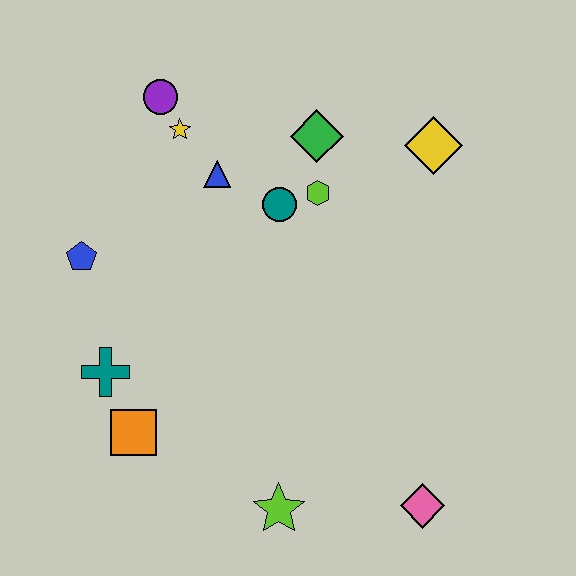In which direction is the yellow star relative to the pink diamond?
The yellow star is above the pink diamond.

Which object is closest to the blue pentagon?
The teal cross is closest to the blue pentagon.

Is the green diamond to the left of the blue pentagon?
No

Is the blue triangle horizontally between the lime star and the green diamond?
No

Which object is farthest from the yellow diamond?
The orange square is farthest from the yellow diamond.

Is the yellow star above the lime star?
Yes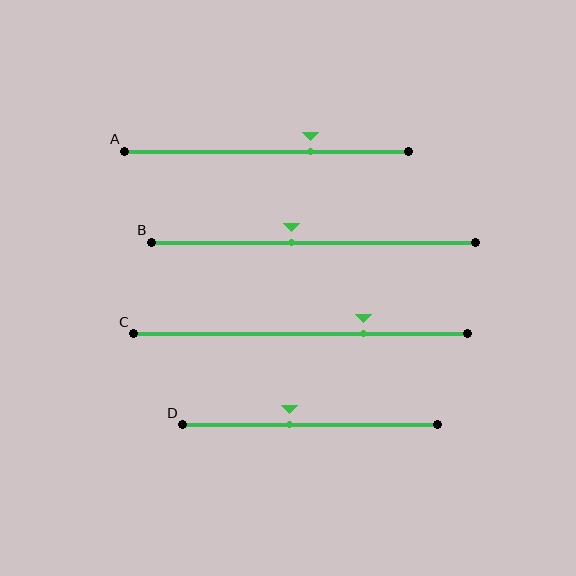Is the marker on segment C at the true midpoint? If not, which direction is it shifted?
No, the marker on segment C is shifted to the right by about 19% of the segment length.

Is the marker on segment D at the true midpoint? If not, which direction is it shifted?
No, the marker on segment D is shifted to the left by about 8% of the segment length.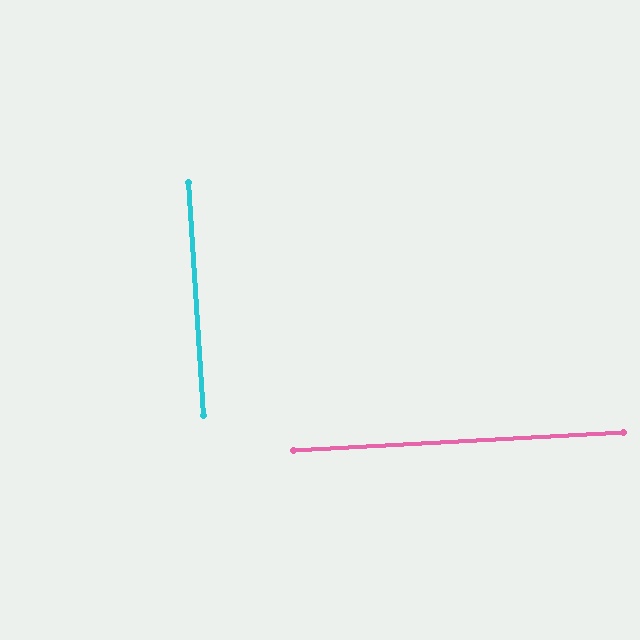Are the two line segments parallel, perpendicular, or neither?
Perpendicular — they meet at approximately 89°.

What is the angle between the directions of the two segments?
Approximately 89 degrees.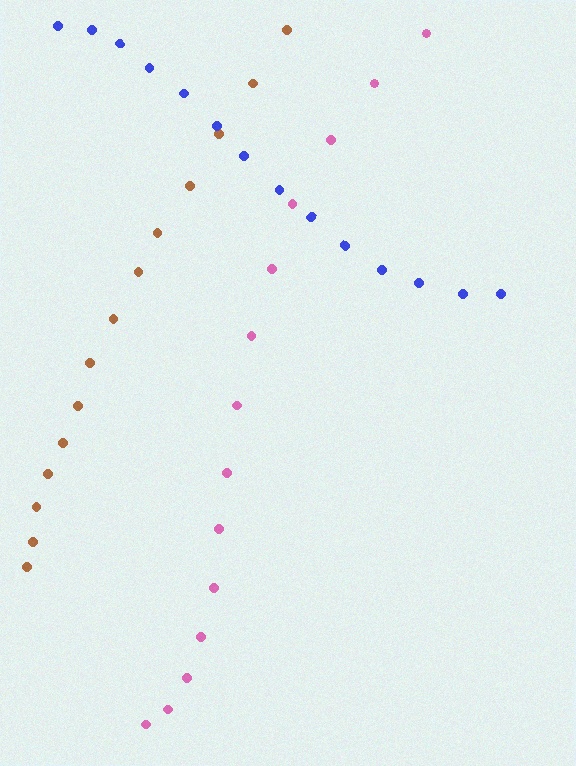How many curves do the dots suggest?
There are 3 distinct paths.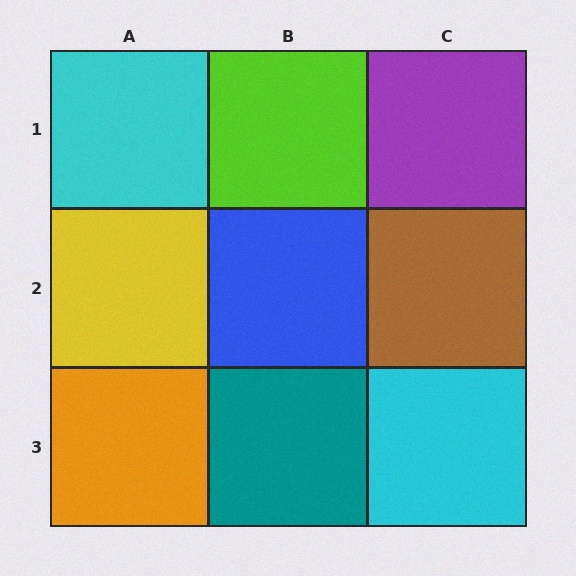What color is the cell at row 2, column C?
Brown.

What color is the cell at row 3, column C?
Cyan.